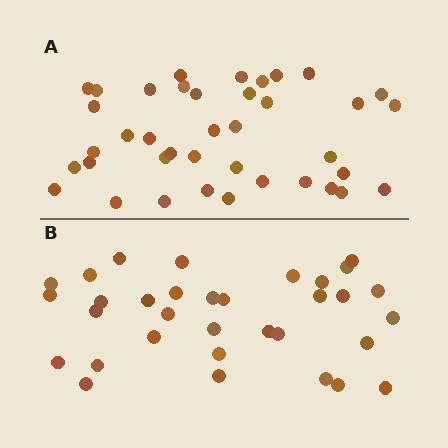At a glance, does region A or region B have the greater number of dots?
Region A (the top region) has more dots.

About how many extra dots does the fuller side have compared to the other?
Region A has about 6 more dots than region B.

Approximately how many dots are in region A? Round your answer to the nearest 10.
About 40 dots. (The exact count is 39, which rounds to 40.)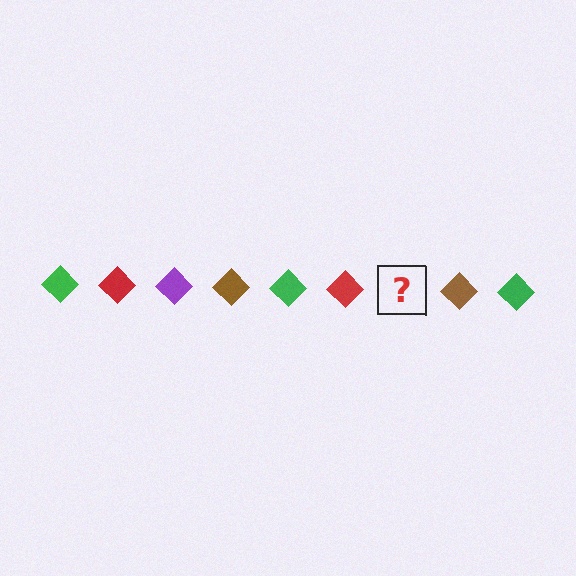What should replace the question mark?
The question mark should be replaced with a purple diamond.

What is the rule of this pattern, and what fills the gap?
The rule is that the pattern cycles through green, red, purple, brown diamonds. The gap should be filled with a purple diamond.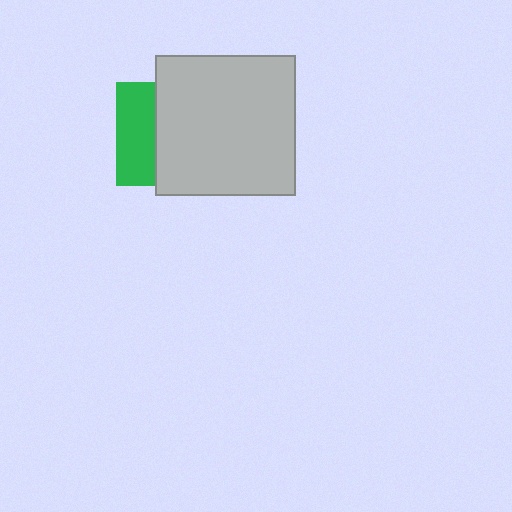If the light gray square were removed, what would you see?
You would see the complete green square.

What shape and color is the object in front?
The object in front is a light gray square.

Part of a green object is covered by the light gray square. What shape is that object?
It is a square.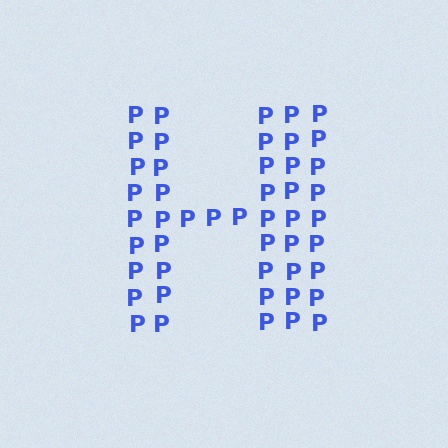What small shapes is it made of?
It is made of small letter P's.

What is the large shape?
The large shape is the letter H.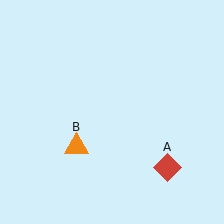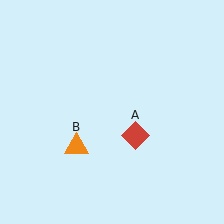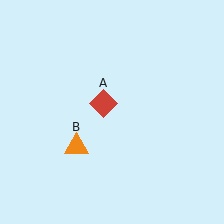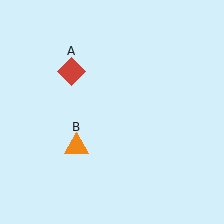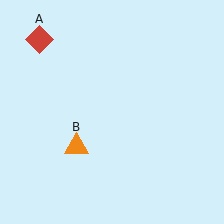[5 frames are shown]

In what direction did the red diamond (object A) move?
The red diamond (object A) moved up and to the left.